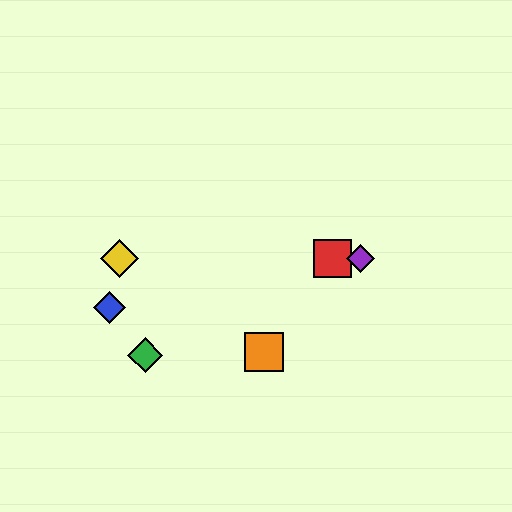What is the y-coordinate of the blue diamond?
The blue diamond is at y≈308.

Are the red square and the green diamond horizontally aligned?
No, the red square is at y≈258 and the green diamond is at y≈355.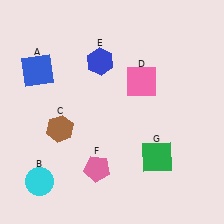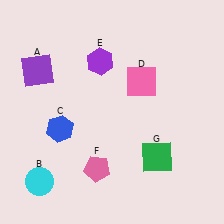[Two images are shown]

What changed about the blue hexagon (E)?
In Image 1, E is blue. In Image 2, it changed to purple.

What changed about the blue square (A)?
In Image 1, A is blue. In Image 2, it changed to purple.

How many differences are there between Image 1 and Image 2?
There are 3 differences between the two images.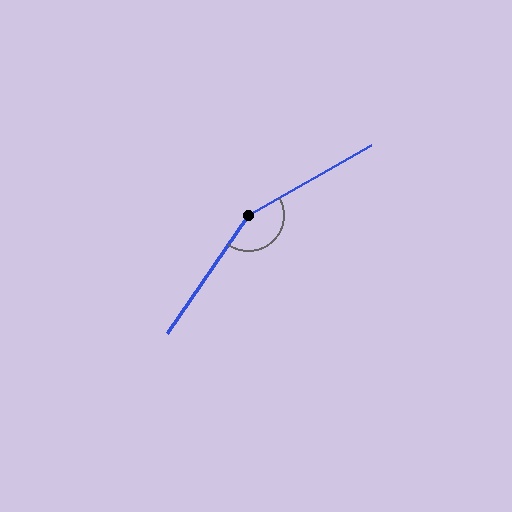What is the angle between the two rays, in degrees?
Approximately 154 degrees.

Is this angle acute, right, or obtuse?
It is obtuse.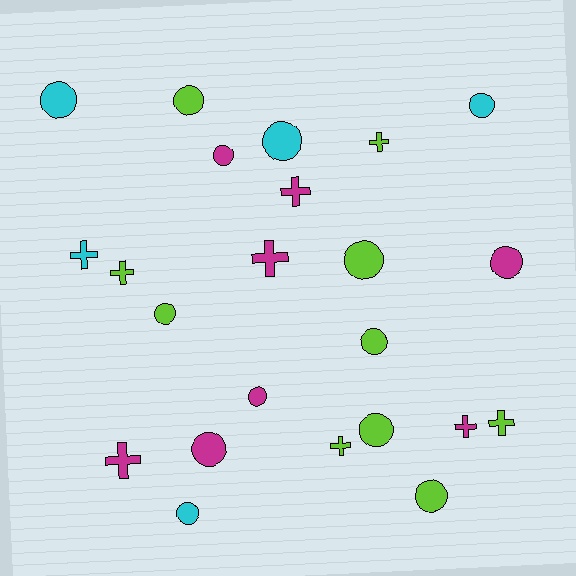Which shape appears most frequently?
Circle, with 14 objects.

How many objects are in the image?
There are 23 objects.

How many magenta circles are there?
There are 4 magenta circles.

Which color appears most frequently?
Lime, with 10 objects.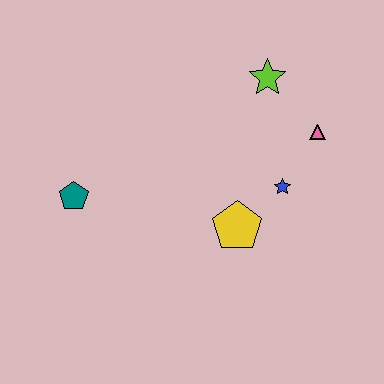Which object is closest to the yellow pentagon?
The blue star is closest to the yellow pentagon.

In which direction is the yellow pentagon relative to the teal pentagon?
The yellow pentagon is to the right of the teal pentagon.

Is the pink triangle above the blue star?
Yes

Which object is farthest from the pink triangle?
The teal pentagon is farthest from the pink triangle.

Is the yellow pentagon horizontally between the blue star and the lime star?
No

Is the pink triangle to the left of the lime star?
No